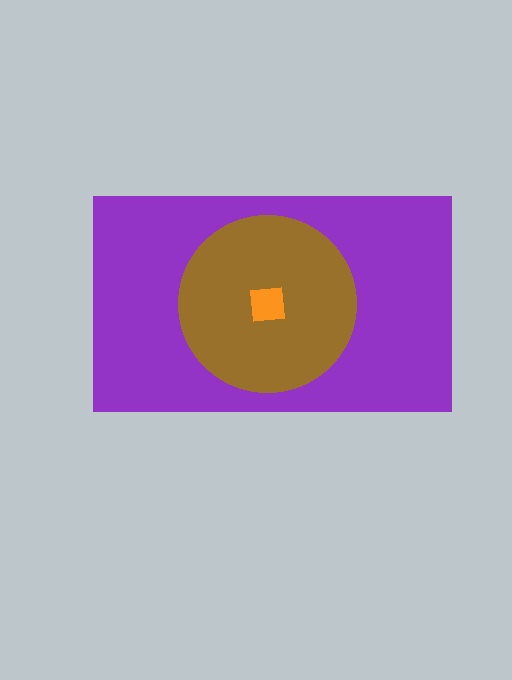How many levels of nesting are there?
3.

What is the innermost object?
The orange square.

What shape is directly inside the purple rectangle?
The brown circle.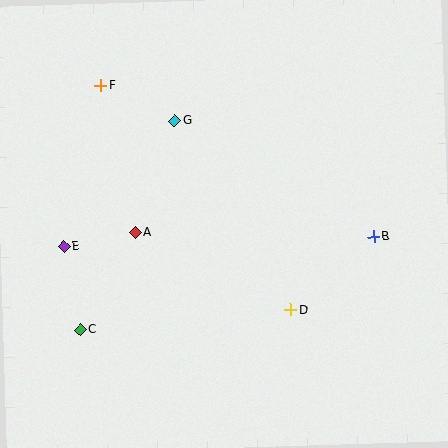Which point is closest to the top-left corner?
Point F is closest to the top-left corner.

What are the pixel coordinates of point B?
Point B is at (374, 237).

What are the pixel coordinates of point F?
Point F is at (100, 85).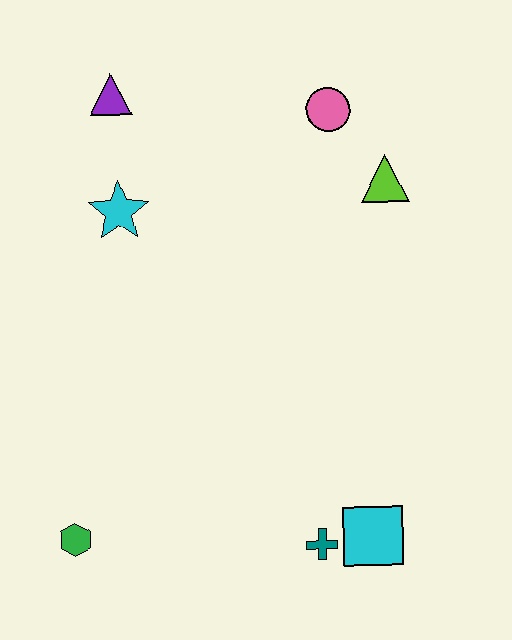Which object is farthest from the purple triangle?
The cyan square is farthest from the purple triangle.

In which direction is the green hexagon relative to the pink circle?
The green hexagon is below the pink circle.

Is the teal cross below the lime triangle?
Yes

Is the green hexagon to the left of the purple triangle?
Yes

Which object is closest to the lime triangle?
The pink circle is closest to the lime triangle.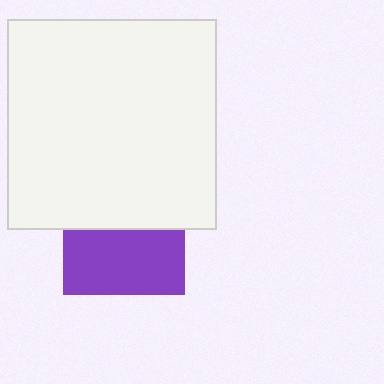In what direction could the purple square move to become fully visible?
The purple square could move down. That would shift it out from behind the white square entirely.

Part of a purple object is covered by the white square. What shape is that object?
It is a square.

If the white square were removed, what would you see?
You would see the complete purple square.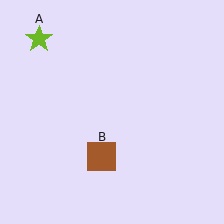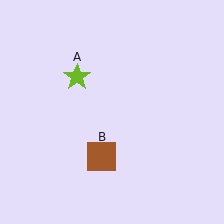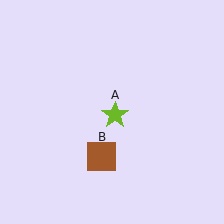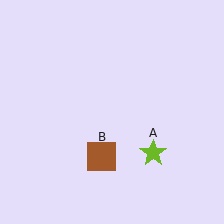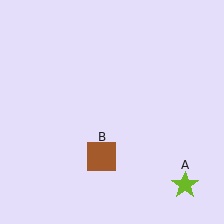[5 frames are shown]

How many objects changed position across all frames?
1 object changed position: lime star (object A).